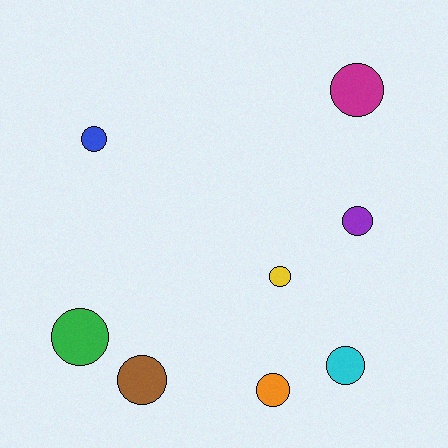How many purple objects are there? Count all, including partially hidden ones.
There is 1 purple object.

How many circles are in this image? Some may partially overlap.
There are 8 circles.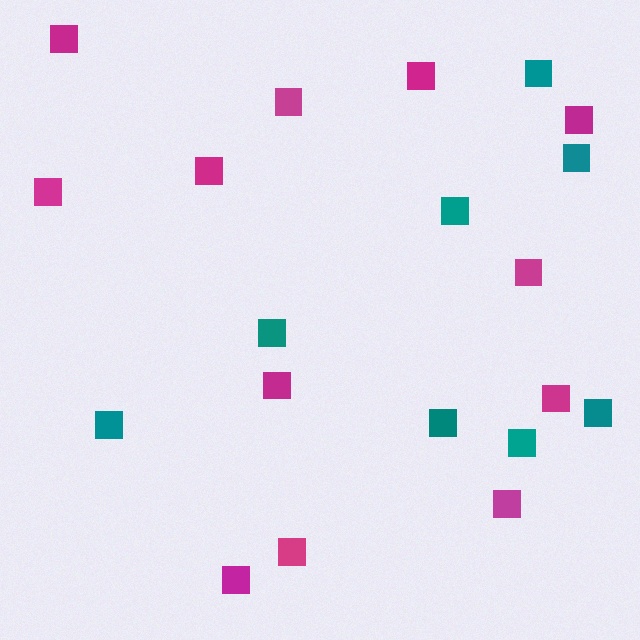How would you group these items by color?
There are 2 groups: one group of magenta squares (12) and one group of teal squares (8).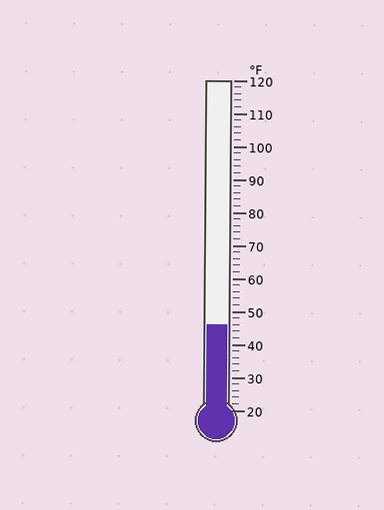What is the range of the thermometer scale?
The thermometer scale ranges from 20°F to 120°F.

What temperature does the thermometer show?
The thermometer shows approximately 46°F.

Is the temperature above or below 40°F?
The temperature is above 40°F.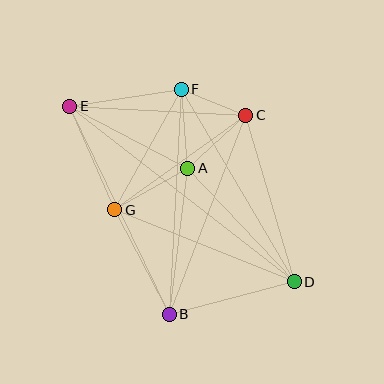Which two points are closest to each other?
Points C and F are closest to each other.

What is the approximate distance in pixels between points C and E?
The distance between C and E is approximately 176 pixels.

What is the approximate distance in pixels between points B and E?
The distance between B and E is approximately 231 pixels.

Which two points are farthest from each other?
Points D and E are farthest from each other.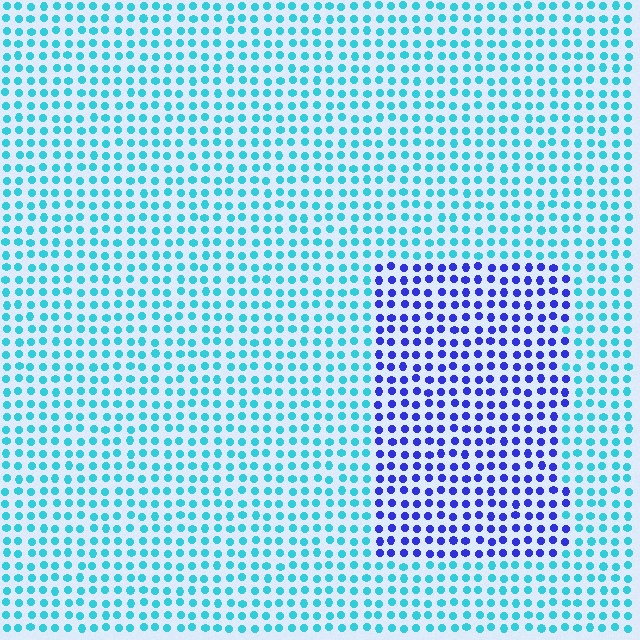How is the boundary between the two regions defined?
The boundary is defined purely by a slight shift in hue (about 56 degrees). Spacing, size, and orientation are identical on both sides.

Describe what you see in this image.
The image is filled with small cyan elements in a uniform arrangement. A rectangle-shaped region is visible where the elements are tinted to a slightly different hue, forming a subtle color boundary.